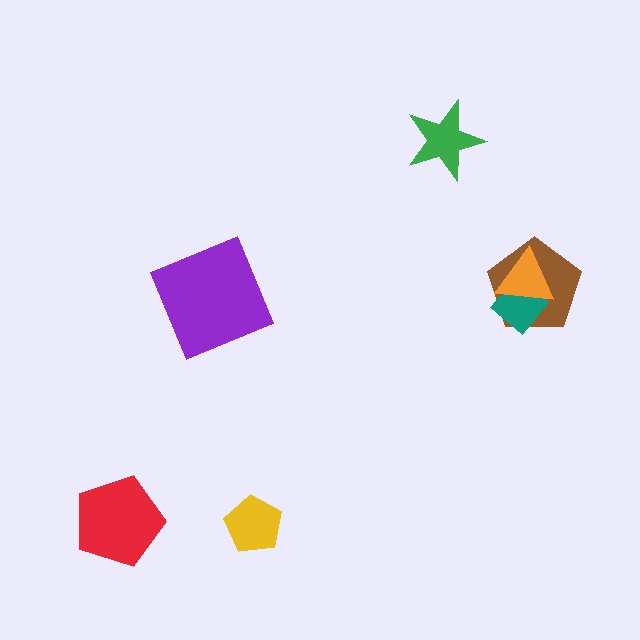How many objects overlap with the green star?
0 objects overlap with the green star.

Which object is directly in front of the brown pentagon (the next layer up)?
The teal diamond is directly in front of the brown pentagon.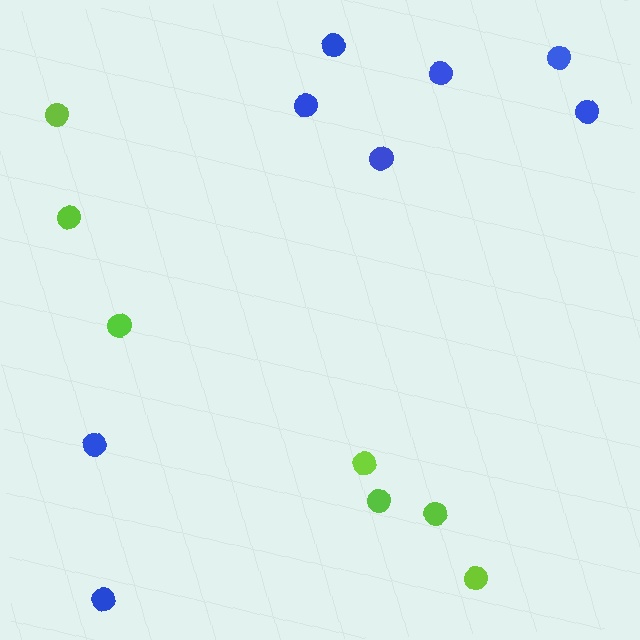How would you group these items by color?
There are 2 groups: one group of lime circles (7) and one group of blue circles (8).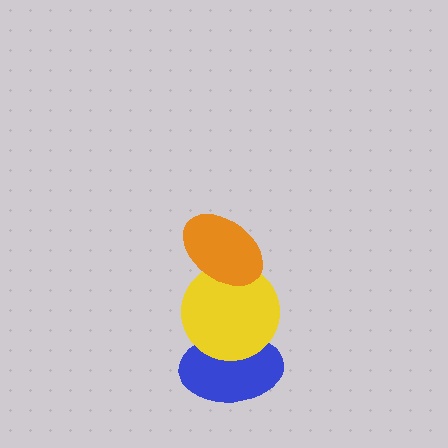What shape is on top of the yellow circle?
The orange ellipse is on top of the yellow circle.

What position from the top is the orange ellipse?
The orange ellipse is 1st from the top.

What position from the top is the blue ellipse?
The blue ellipse is 3rd from the top.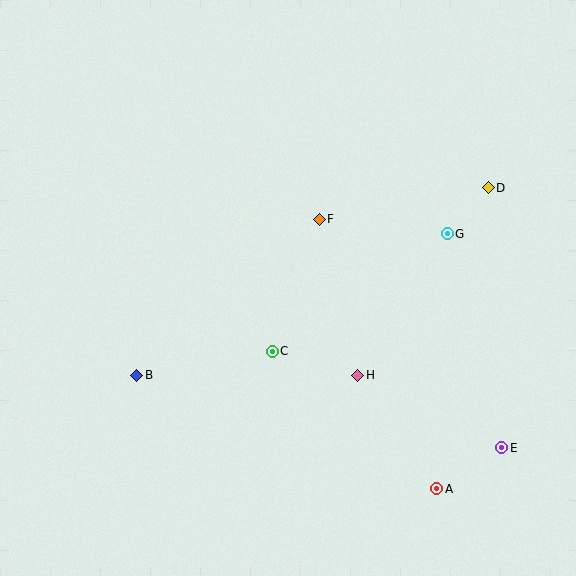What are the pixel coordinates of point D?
Point D is at (488, 188).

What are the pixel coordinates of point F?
Point F is at (319, 219).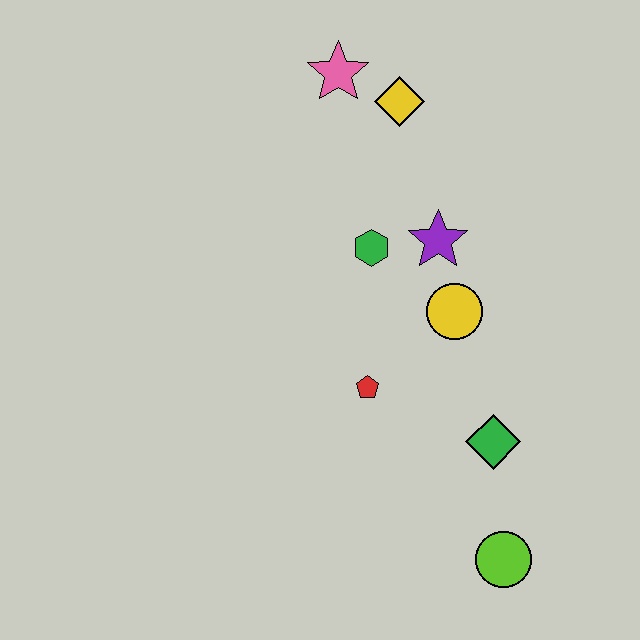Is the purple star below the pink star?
Yes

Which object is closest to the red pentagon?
The yellow circle is closest to the red pentagon.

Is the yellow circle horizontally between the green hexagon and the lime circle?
Yes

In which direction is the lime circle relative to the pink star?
The lime circle is below the pink star.